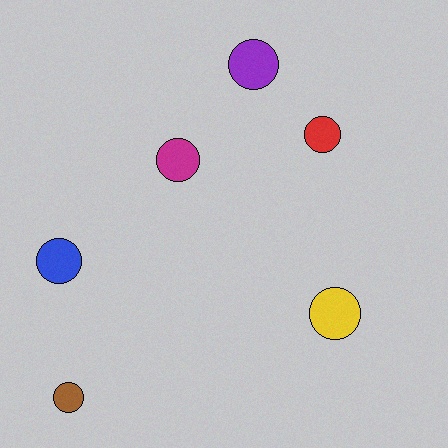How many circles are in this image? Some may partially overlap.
There are 6 circles.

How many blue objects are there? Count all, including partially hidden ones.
There is 1 blue object.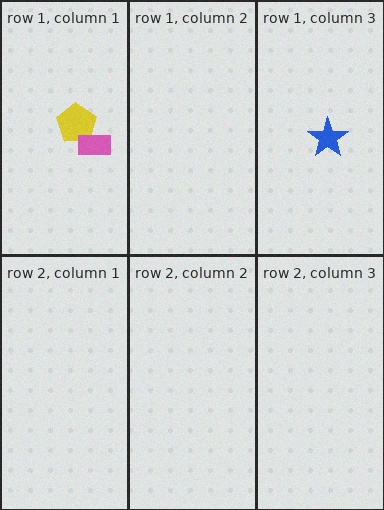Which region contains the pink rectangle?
The row 1, column 1 region.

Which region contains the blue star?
The row 1, column 3 region.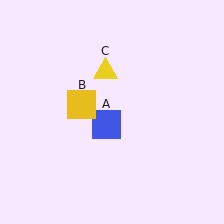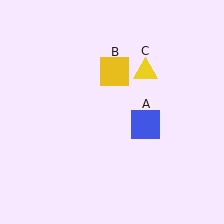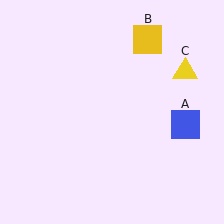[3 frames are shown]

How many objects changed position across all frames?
3 objects changed position: blue square (object A), yellow square (object B), yellow triangle (object C).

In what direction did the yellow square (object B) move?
The yellow square (object B) moved up and to the right.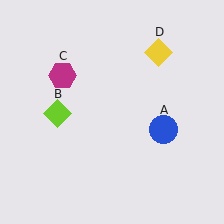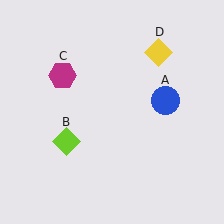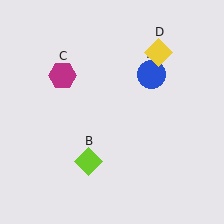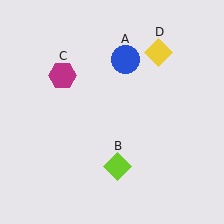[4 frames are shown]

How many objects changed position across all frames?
2 objects changed position: blue circle (object A), lime diamond (object B).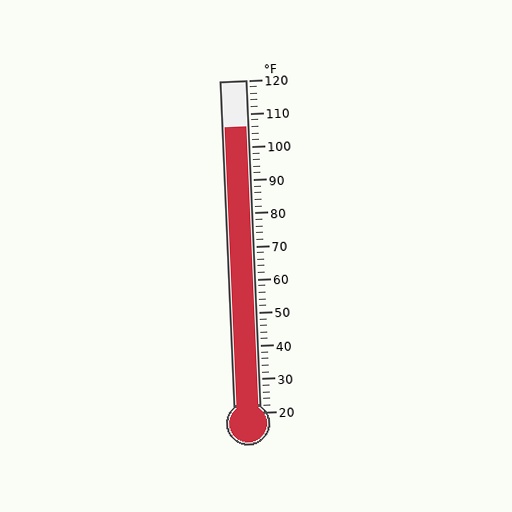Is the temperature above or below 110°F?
The temperature is below 110°F.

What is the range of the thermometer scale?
The thermometer scale ranges from 20°F to 120°F.